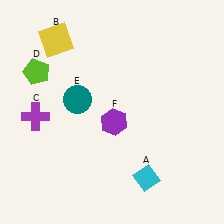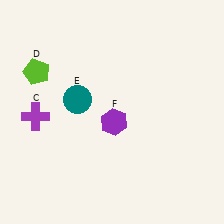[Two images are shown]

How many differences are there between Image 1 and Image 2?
There are 2 differences between the two images.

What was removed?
The cyan diamond (A), the yellow square (B) were removed in Image 2.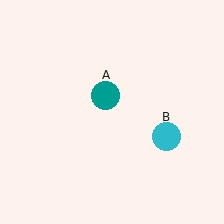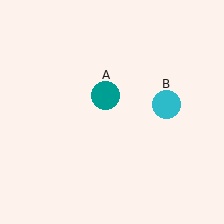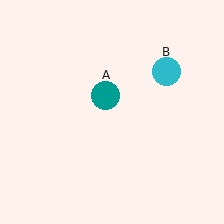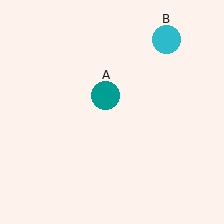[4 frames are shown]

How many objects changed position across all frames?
1 object changed position: cyan circle (object B).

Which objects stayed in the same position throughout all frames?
Teal circle (object A) remained stationary.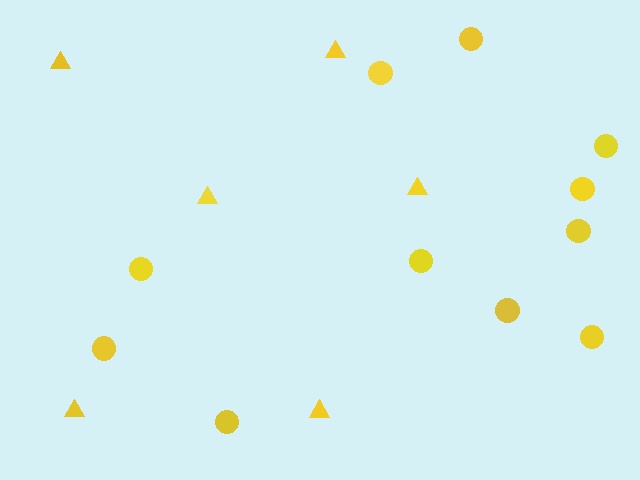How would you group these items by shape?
There are 2 groups: one group of circles (11) and one group of triangles (6).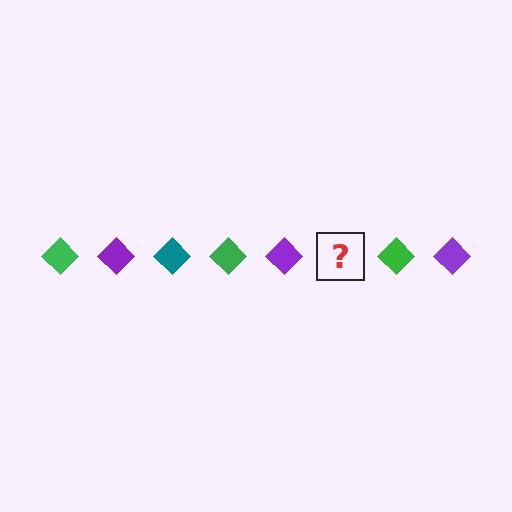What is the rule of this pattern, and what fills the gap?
The rule is that the pattern cycles through green, purple, teal diamonds. The gap should be filled with a teal diamond.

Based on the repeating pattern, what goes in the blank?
The blank should be a teal diamond.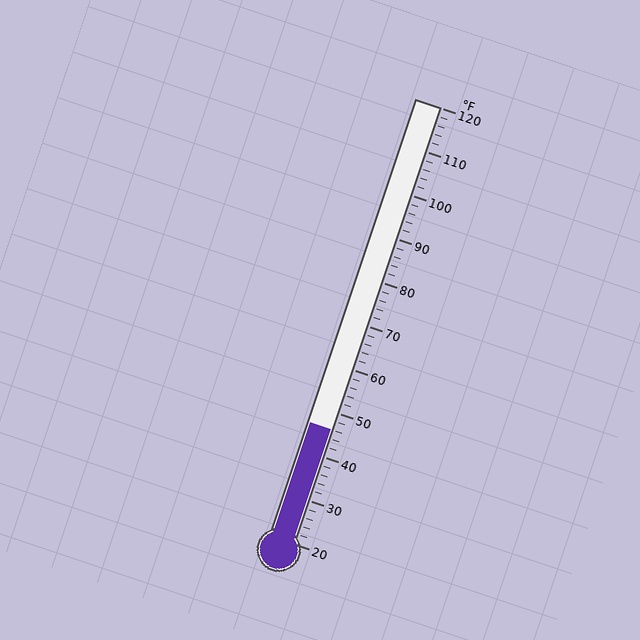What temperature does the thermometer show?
The thermometer shows approximately 46°F.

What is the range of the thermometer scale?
The thermometer scale ranges from 20°F to 120°F.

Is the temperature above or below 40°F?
The temperature is above 40°F.